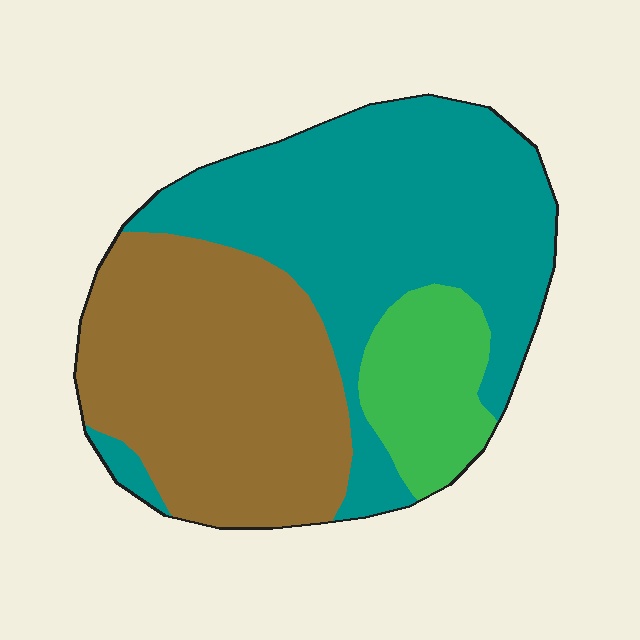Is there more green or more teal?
Teal.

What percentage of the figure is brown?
Brown takes up between a quarter and a half of the figure.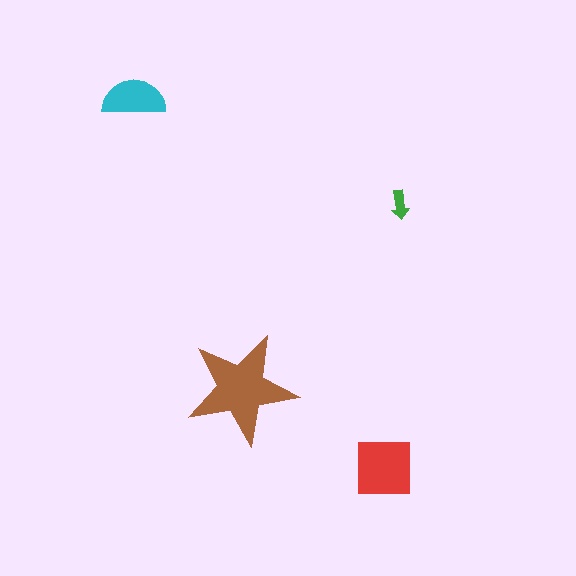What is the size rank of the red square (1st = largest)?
2nd.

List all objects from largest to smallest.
The brown star, the red square, the cyan semicircle, the green arrow.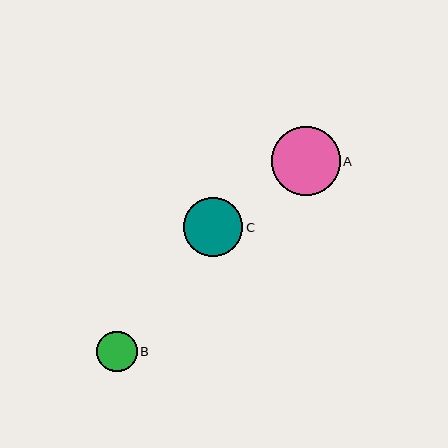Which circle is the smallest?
Circle B is the smallest with a size of approximately 41 pixels.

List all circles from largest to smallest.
From largest to smallest: A, C, B.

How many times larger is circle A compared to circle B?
Circle A is approximately 1.7 times the size of circle B.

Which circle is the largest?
Circle A is the largest with a size of approximately 69 pixels.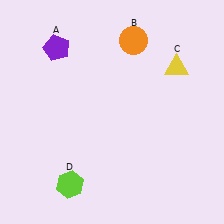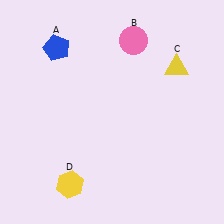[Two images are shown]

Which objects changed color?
A changed from purple to blue. B changed from orange to pink. D changed from lime to yellow.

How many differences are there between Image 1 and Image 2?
There are 3 differences between the two images.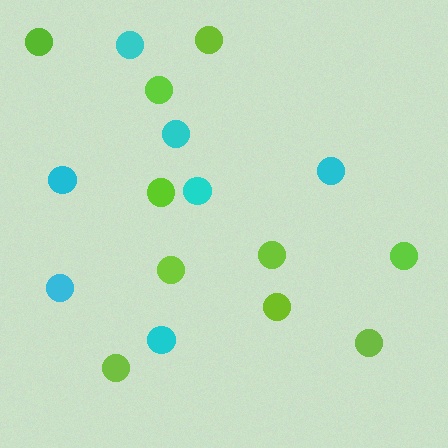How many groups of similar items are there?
There are 2 groups: one group of cyan circles (7) and one group of lime circles (10).